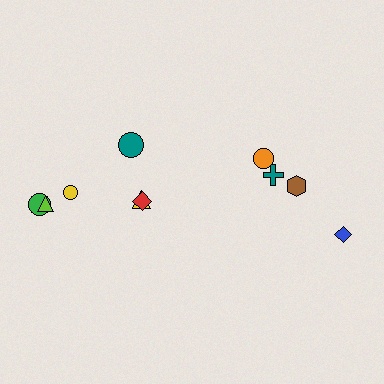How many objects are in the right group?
There are 4 objects.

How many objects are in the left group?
There are 6 objects.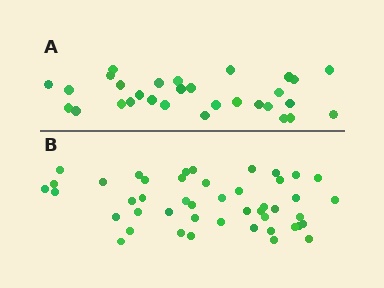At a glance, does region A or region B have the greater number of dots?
Region B (the bottom region) has more dots.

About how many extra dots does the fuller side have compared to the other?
Region B has approximately 15 more dots than region A.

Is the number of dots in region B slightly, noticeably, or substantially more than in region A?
Region B has substantially more. The ratio is roughly 1.5 to 1.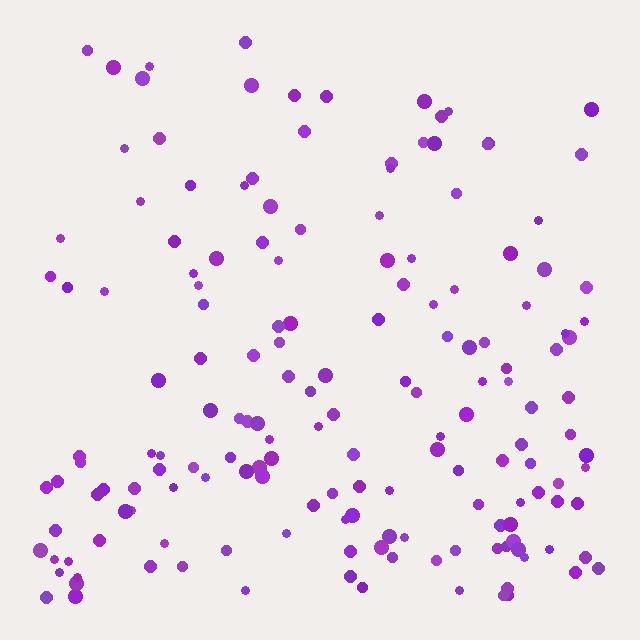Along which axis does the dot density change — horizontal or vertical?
Vertical.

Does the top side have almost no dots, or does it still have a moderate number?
Still a moderate number, just noticeably fewer than the bottom.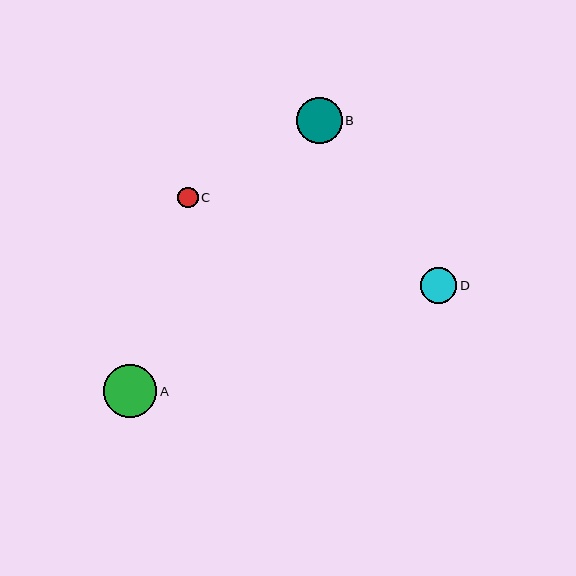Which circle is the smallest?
Circle C is the smallest with a size of approximately 21 pixels.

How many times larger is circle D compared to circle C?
Circle D is approximately 1.7 times the size of circle C.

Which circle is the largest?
Circle A is the largest with a size of approximately 53 pixels.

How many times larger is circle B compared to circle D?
Circle B is approximately 1.3 times the size of circle D.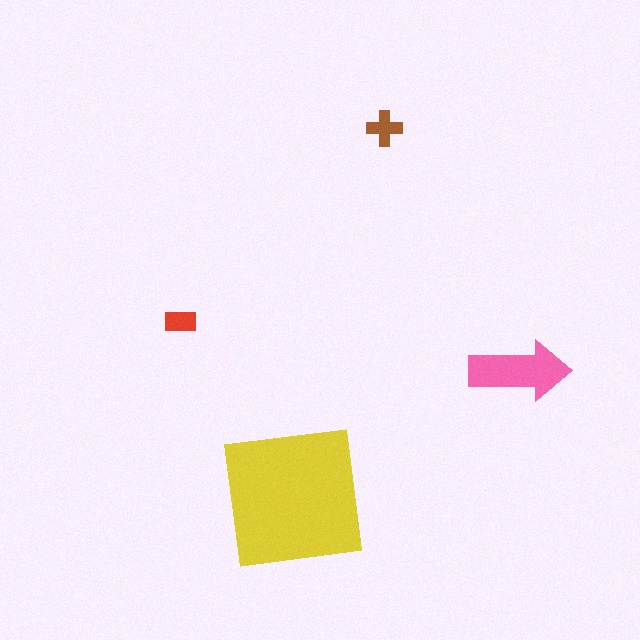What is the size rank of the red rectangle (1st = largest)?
4th.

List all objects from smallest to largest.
The red rectangle, the brown cross, the pink arrow, the yellow square.